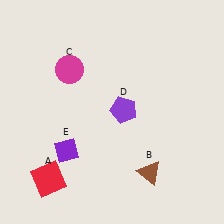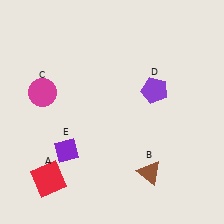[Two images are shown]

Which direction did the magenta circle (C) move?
The magenta circle (C) moved left.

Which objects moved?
The objects that moved are: the magenta circle (C), the purple pentagon (D).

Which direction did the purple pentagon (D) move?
The purple pentagon (D) moved right.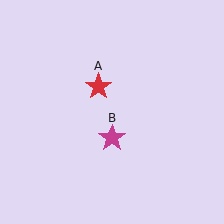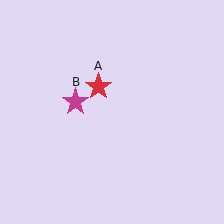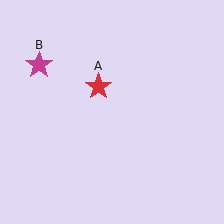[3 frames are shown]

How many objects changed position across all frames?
1 object changed position: magenta star (object B).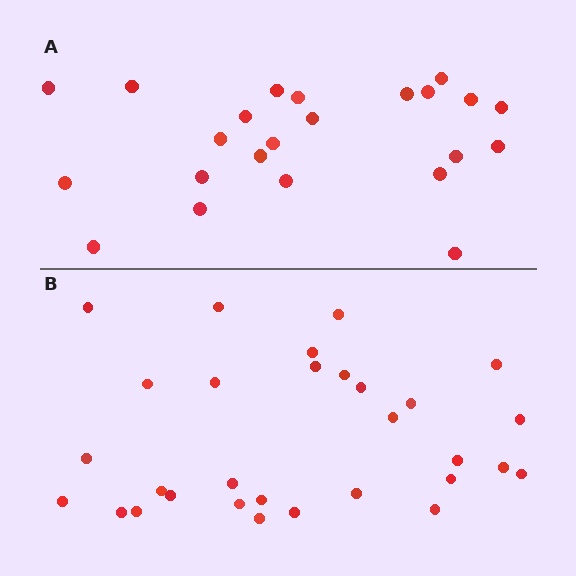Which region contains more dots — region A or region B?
Region B (the bottom region) has more dots.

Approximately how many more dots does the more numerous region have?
Region B has roughly 8 or so more dots than region A.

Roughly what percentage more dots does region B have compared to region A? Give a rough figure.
About 30% more.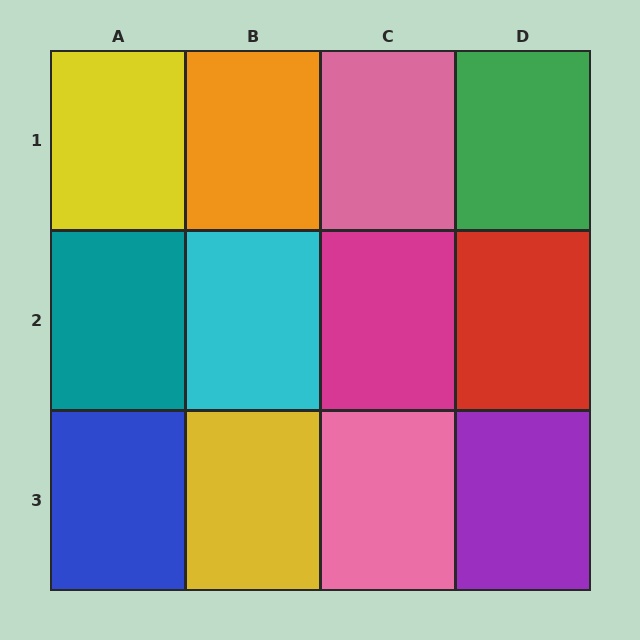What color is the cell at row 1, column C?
Pink.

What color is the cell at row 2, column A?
Teal.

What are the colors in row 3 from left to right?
Blue, yellow, pink, purple.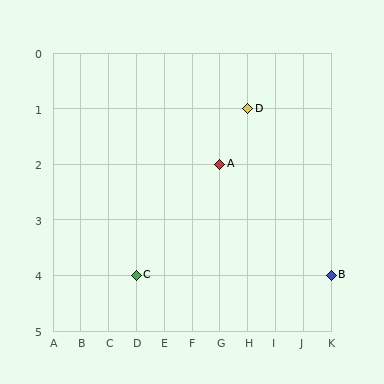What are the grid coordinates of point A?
Point A is at grid coordinates (G, 2).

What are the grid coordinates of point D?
Point D is at grid coordinates (H, 1).